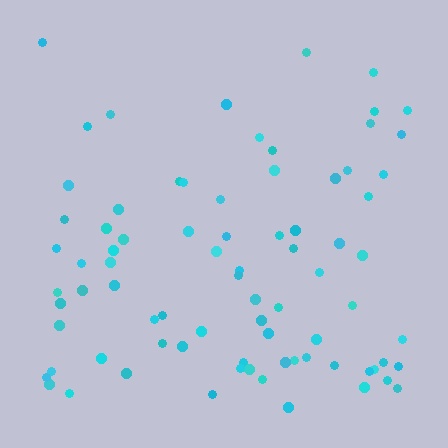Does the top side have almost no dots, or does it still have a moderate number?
Still a moderate number, just noticeably fewer than the bottom.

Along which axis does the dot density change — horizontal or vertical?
Vertical.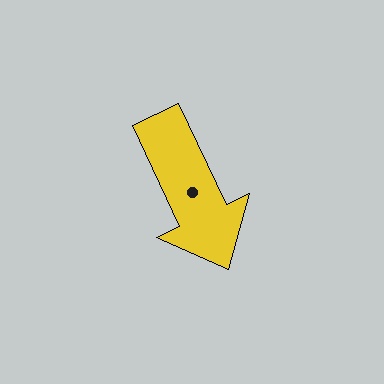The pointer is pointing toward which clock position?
Roughly 5 o'clock.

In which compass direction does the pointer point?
Southeast.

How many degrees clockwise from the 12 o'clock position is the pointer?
Approximately 155 degrees.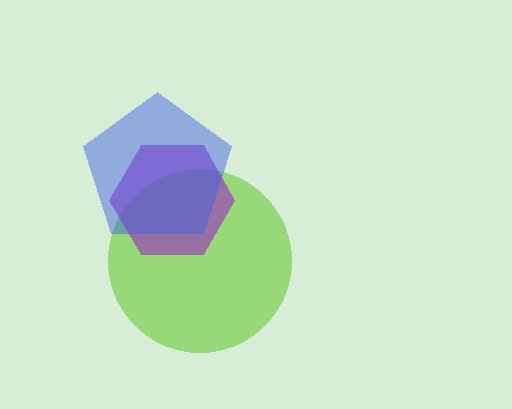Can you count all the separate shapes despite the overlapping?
Yes, there are 3 separate shapes.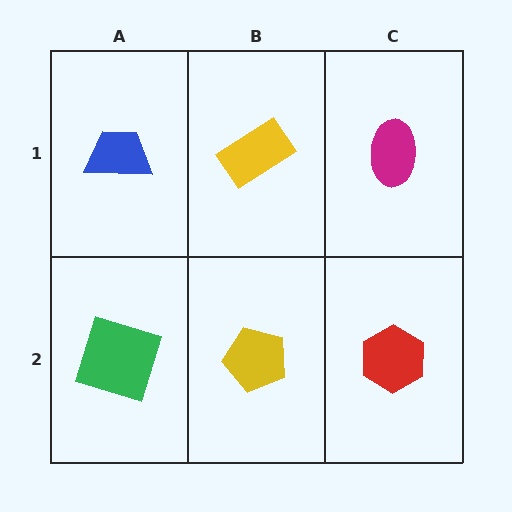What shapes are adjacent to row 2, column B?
A yellow rectangle (row 1, column B), a green square (row 2, column A), a red hexagon (row 2, column C).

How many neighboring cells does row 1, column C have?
2.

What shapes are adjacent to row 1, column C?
A red hexagon (row 2, column C), a yellow rectangle (row 1, column B).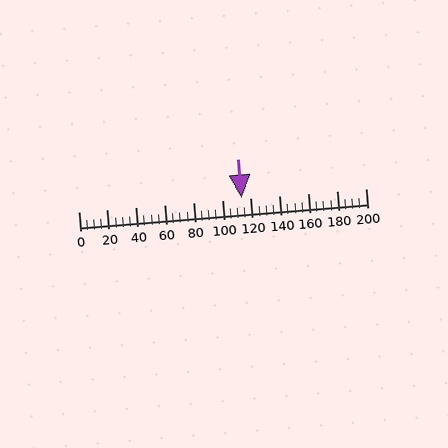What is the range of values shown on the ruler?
The ruler shows values from 0 to 200.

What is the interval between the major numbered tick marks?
The major tick marks are spaced 20 units apart.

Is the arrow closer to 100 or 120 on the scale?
The arrow is closer to 120.